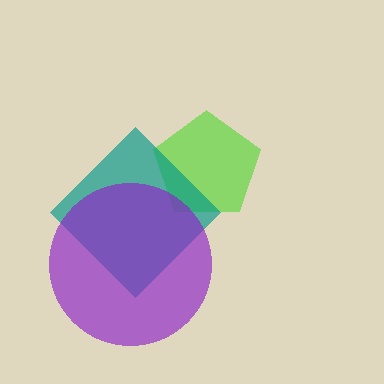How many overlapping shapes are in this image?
There are 3 overlapping shapes in the image.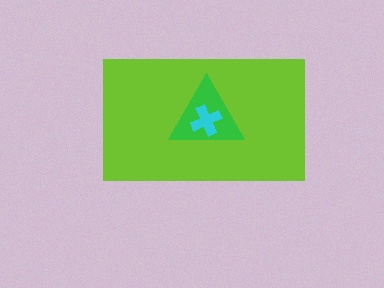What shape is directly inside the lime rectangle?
The green triangle.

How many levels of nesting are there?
3.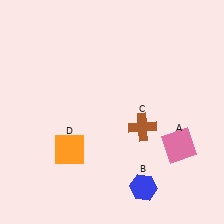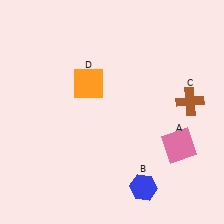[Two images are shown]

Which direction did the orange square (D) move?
The orange square (D) moved up.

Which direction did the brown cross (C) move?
The brown cross (C) moved right.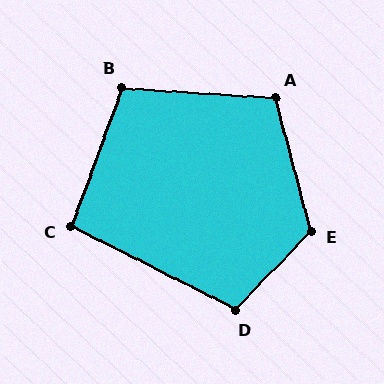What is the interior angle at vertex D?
Approximately 107 degrees (obtuse).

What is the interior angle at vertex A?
Approximately 109 degrees (obtuse).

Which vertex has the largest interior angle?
E, at approximately 121 degrees.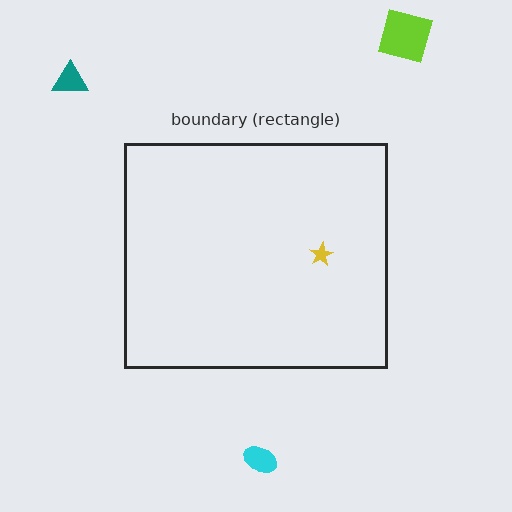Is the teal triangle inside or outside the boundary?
Outside.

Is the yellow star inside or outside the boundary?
Inside.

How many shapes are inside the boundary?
1 inside, 3 outside.